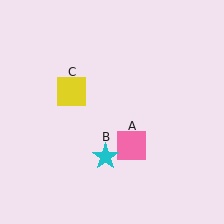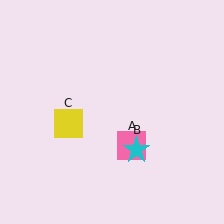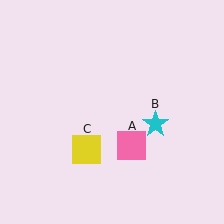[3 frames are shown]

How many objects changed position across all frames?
2 objects changed position: cyan star (object B), yellow square (object C).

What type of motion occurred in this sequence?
The cyan star (object B), yellow square (object C) rotated counterclockwise around the center of the scene.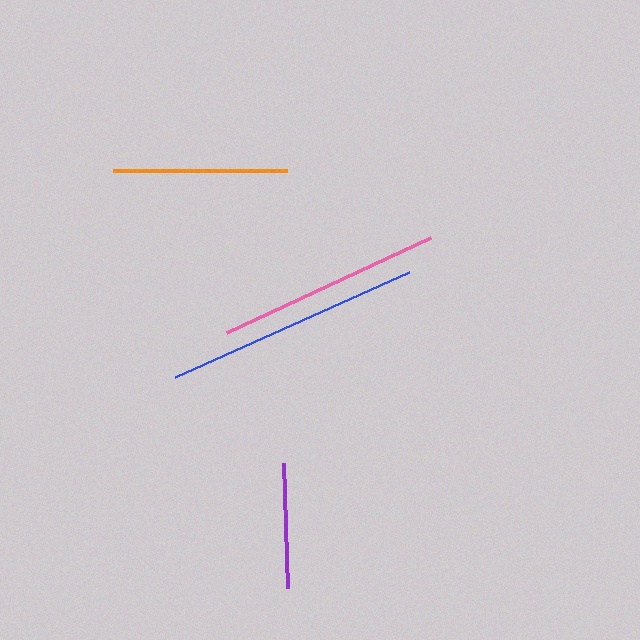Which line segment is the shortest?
The purple line is the shortest at approximately 125 pixels.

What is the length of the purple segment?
The purple segment is approximately 125 pixels long.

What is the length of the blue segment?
The blue segment is approximately 256 pixels long.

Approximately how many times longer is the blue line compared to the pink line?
The blue line is approximately 1.1 times the length of the pink line.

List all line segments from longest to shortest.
From longest to shortest: blue, pink, orange, purple.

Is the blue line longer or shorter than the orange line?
The blue line is longer than the orange line.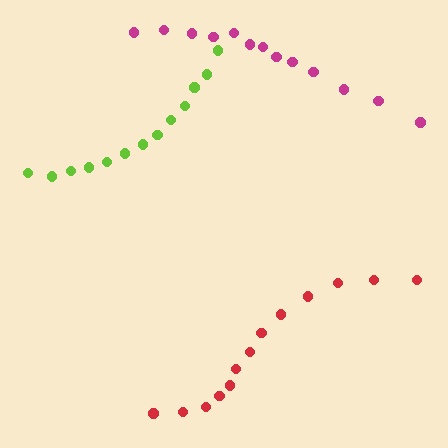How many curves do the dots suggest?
There are 3 distinct paths.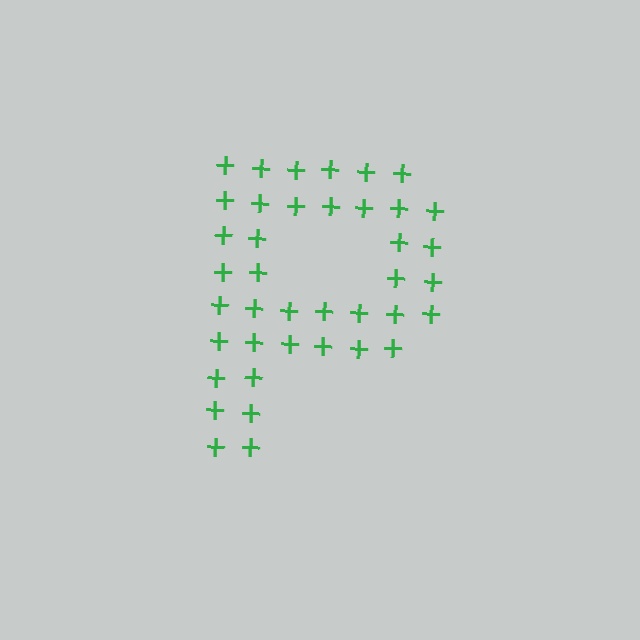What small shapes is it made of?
It is made of small plus signs.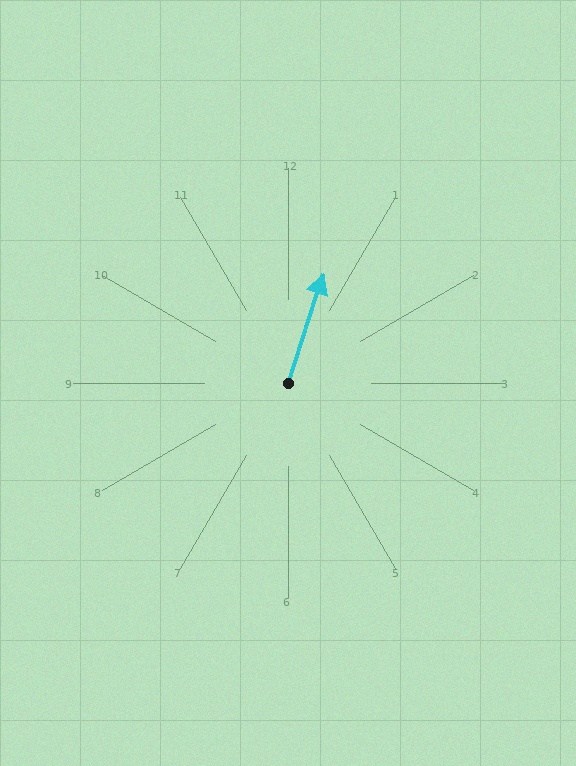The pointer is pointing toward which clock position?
Roughly 1 o'clock.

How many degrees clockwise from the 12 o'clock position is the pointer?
Approximately 18 degrees.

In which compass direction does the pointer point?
North.